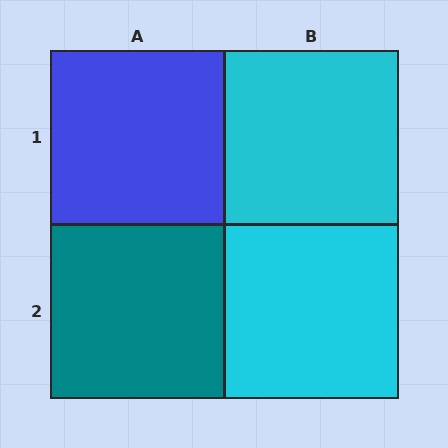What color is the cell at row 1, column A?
Blue.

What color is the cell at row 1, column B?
Cyan.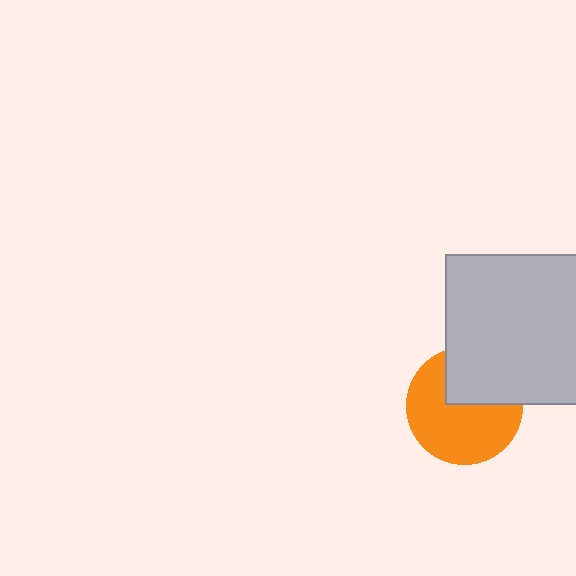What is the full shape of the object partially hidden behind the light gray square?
The partially hidden object is an orange circle.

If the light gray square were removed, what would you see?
You would see the complete orange circle.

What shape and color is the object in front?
The object in front is a light gray square.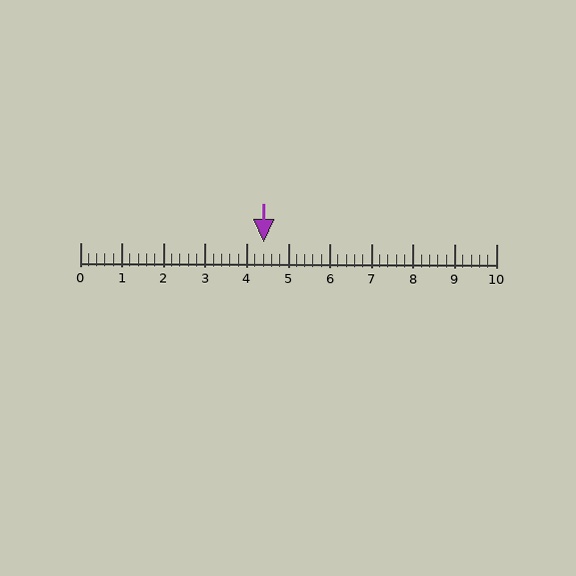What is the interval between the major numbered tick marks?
The major tick marks are spaced 1 units apart.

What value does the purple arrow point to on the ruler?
The purple arrow points to approximately 4.4.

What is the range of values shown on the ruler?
The ruler shows values from 0 to 10.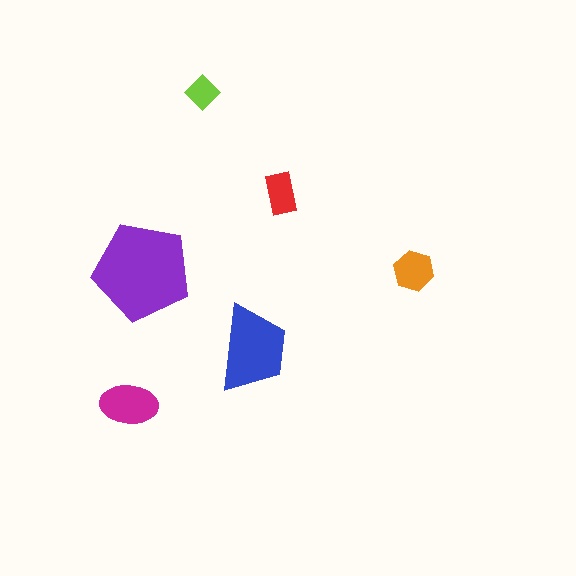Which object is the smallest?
The lime diamond.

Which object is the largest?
The purple pentagon.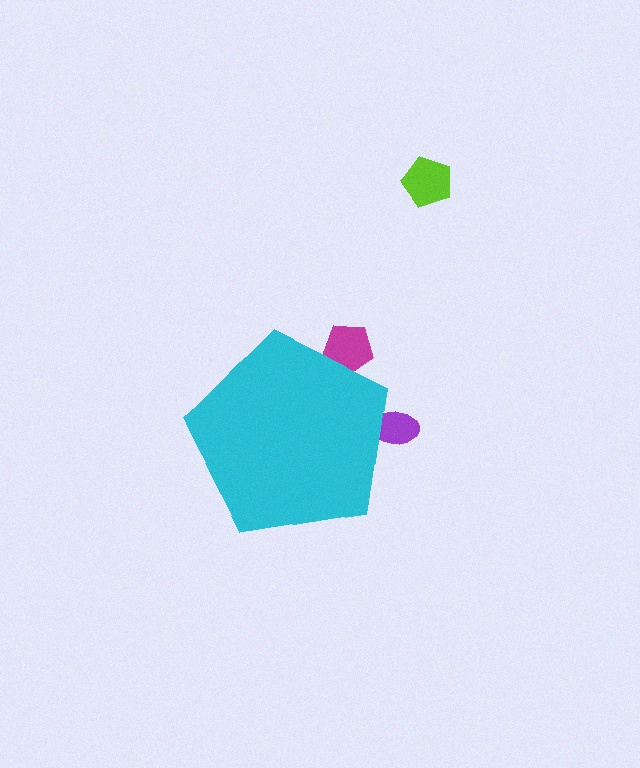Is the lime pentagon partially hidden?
No, the lime pentagon is fully visible.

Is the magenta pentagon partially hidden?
Yes, the magenta pentagon is partially hidden behind the cyan pentagon.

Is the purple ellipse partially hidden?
Yes, the purple ellipse is partially hidden behind the cyan pentagon.